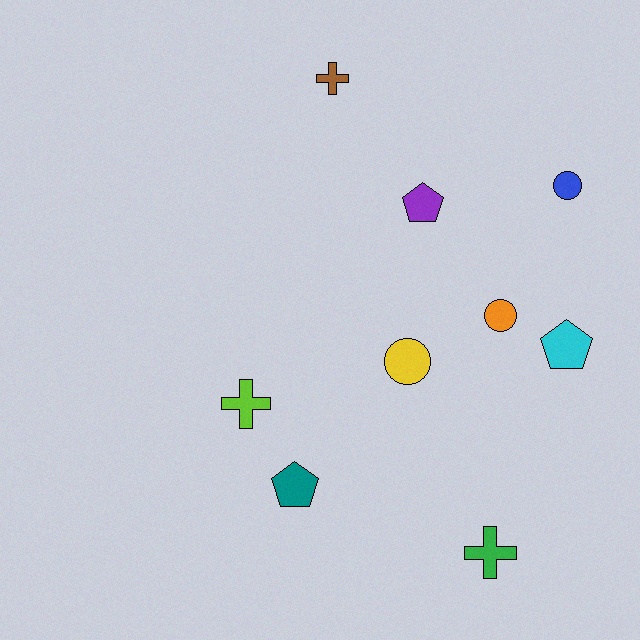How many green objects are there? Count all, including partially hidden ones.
There is 1 green object.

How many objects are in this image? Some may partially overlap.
There are 9 objects.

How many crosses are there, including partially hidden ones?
There are 3 crosses.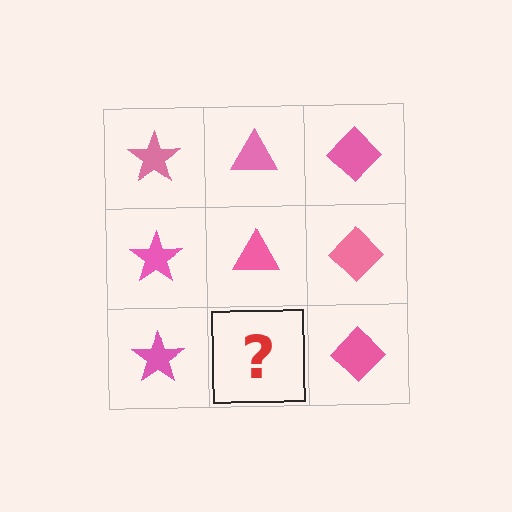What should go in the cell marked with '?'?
The missing cell should contain a pink triangle.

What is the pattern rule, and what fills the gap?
The rule is that each column has a consistent shape. The gap should be filled with a pink triangle.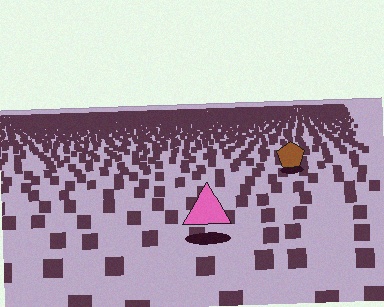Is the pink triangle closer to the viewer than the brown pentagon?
Yes. The pink triangle is closer — you can tell from the texture gradient: the ground texture is coarser near it.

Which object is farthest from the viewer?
The brown pentagon is farthest from the viewer. It appears smaller and the ground texture around it is denser.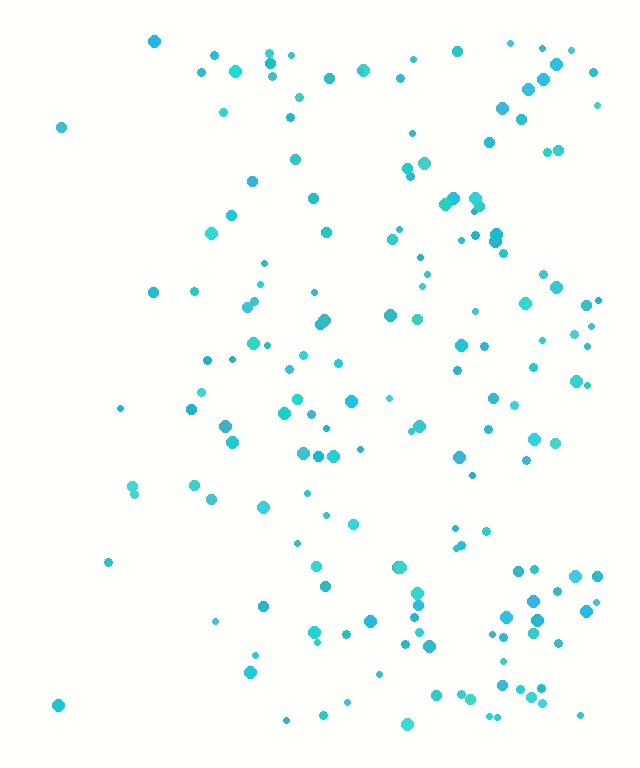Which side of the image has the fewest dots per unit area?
The left.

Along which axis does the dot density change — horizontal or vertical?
Horizontal.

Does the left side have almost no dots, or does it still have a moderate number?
Still a moderate number, just noticeably fewer than the right.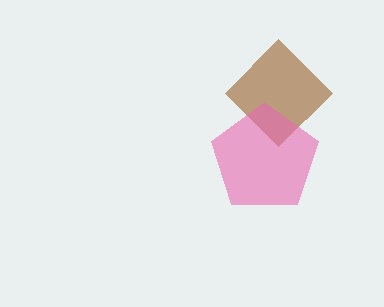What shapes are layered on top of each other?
The layered shapes are: a brown diamond, a pink pentagon.